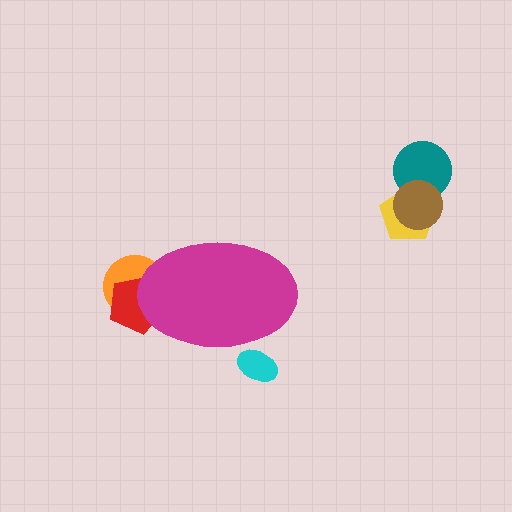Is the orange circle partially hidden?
Yes, the orange circle is partially hidden behind the magenta ellipse.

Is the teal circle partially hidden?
No, the teal circle is fully visible.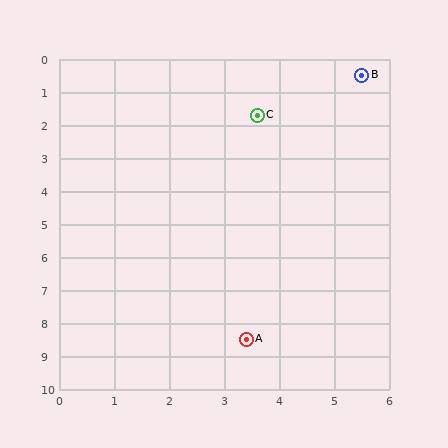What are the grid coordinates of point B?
Point B is at approximately (5.5, 0.5).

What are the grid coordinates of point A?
Point A is at approximately (3.4, 8.5).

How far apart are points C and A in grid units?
Points C and A are about 6.8 grid units apart.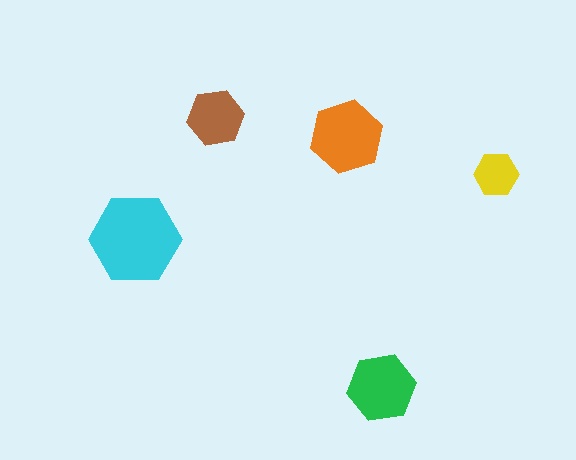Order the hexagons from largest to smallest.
the cyan one, the orange one, the green one, the brown one, the yellow one.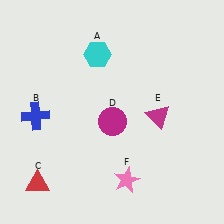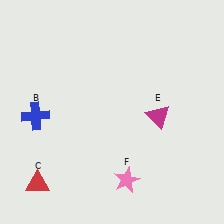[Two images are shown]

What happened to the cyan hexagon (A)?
The cyan hexagon (A) was removed in Image 2. It was in the top-left area of Image 1.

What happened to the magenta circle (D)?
The magenta circle (D) was removed in Image 2. It was in the bottom-right area of Image 1.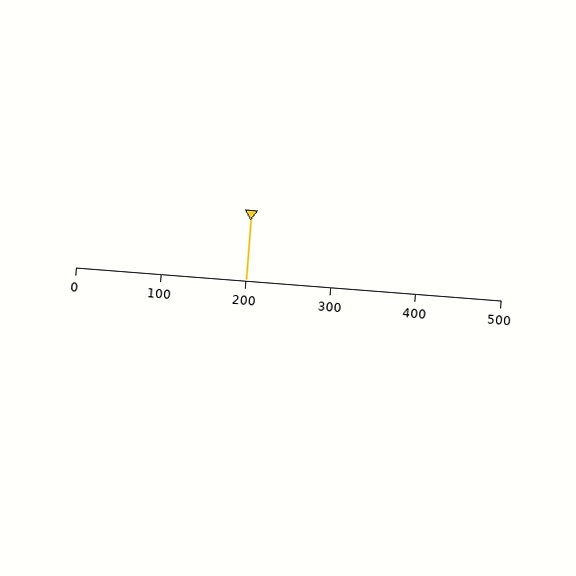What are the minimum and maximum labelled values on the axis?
The axis runs from 0 to 500.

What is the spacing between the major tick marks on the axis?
The major ticks are spaced 100 apart.